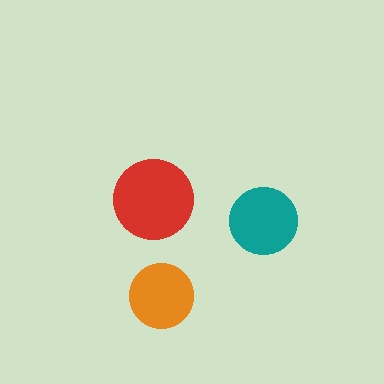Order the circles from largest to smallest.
the red one, the teal one, the orange one.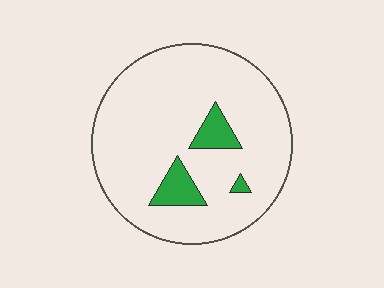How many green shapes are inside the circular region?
3.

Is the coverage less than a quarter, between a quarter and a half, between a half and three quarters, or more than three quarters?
Less than a quarter.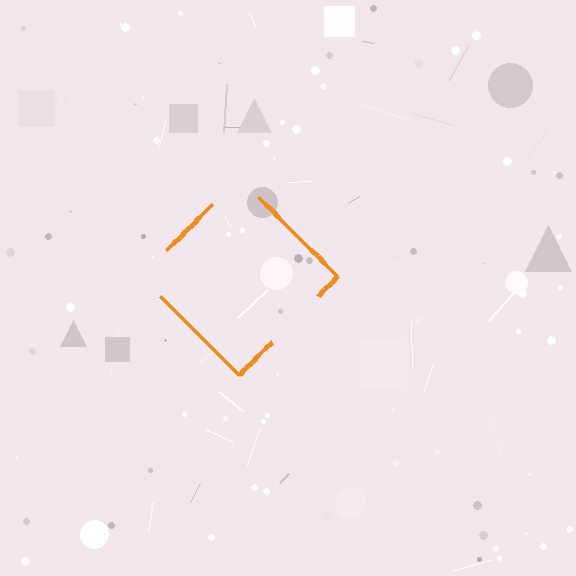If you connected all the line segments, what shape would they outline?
They would outline a diamond.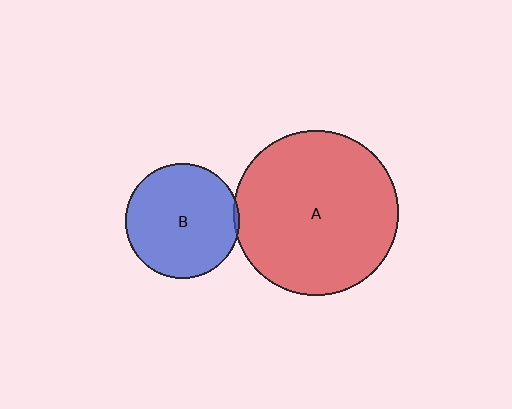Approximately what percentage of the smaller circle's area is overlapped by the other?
Approximately 5%.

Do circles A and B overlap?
Yes.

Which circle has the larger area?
Circle A (red).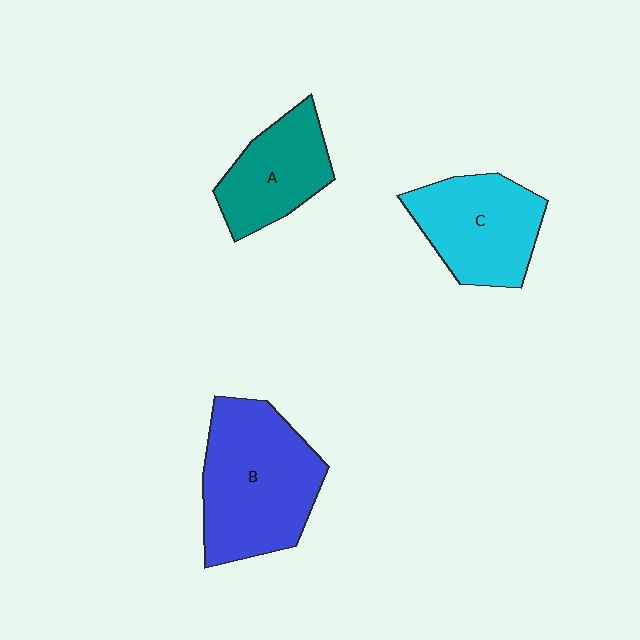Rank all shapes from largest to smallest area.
From largest to smallest: B (blue), C (cyan), A (teal).